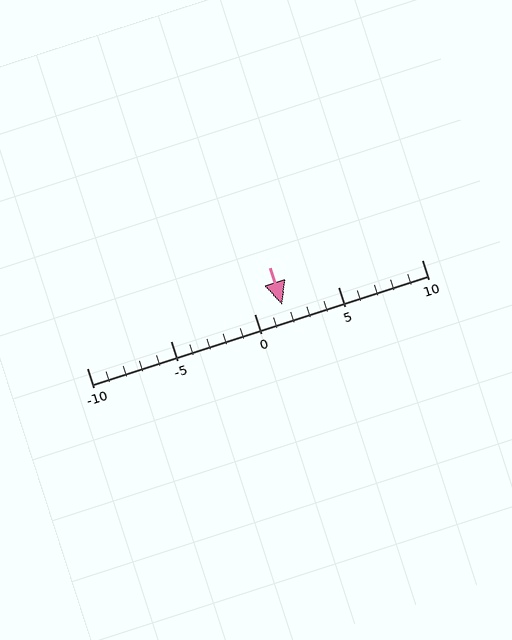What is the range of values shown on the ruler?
The ruler shows values from -10 to 10.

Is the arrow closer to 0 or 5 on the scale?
The arrow is closer to 0.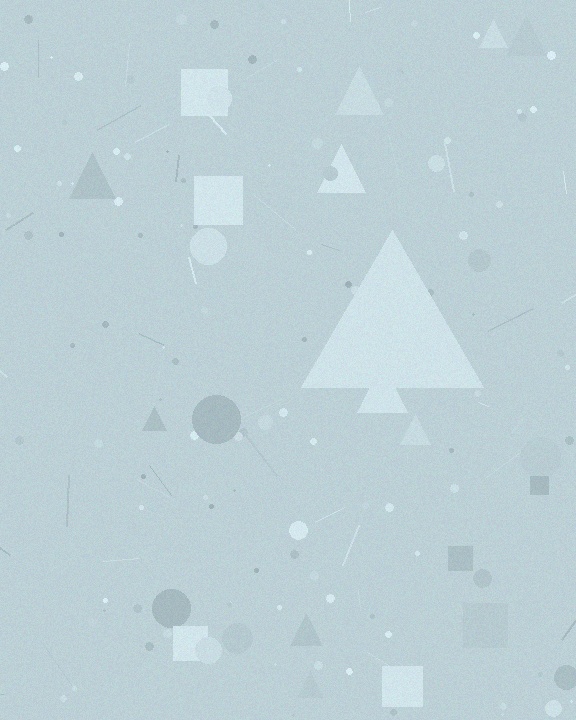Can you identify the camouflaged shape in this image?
The camouflaged shape is a triangle.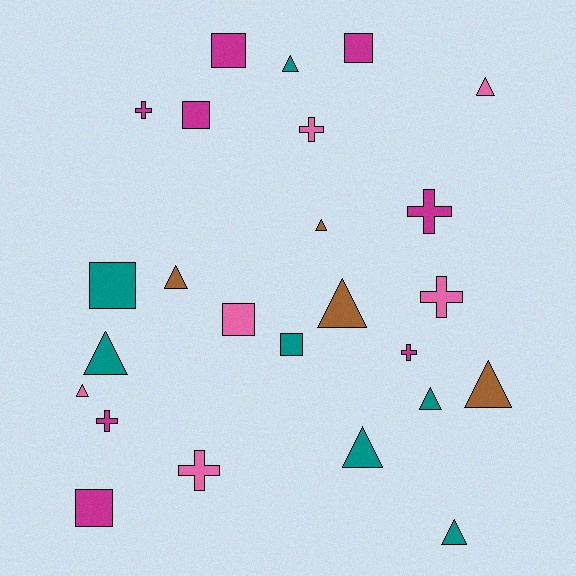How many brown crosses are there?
There are no brown crosses.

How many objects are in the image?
There are 25 objects.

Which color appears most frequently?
Magenta, with 8 objects.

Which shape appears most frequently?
Triangle, with 11 objects.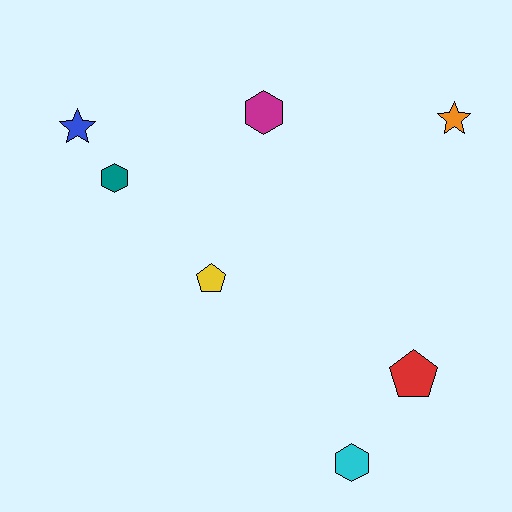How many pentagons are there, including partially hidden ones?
There are 2 pentagons.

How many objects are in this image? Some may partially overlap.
There are 7 objects.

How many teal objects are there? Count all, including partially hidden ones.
There is 1 teal object.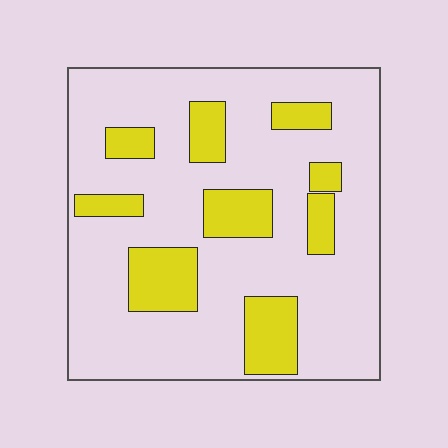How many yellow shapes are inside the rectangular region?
9.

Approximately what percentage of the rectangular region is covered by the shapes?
Approximately 20%.